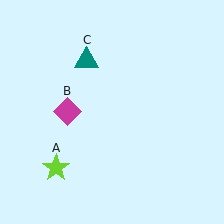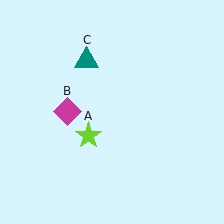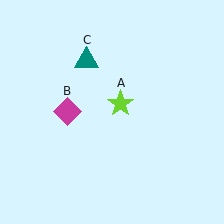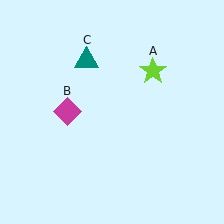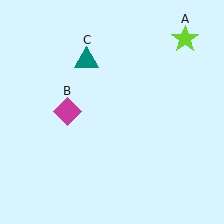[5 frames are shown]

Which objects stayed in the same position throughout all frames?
Magenta diamond (object B) and teal triangle (object C) remained stationary.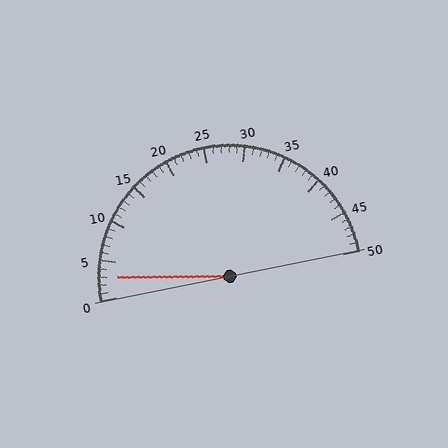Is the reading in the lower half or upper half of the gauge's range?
The reading is in the lower half of the range (0 to 50).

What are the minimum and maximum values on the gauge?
The gauge ranges from 0 to 50.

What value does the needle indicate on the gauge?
The needle indicates approximately 3.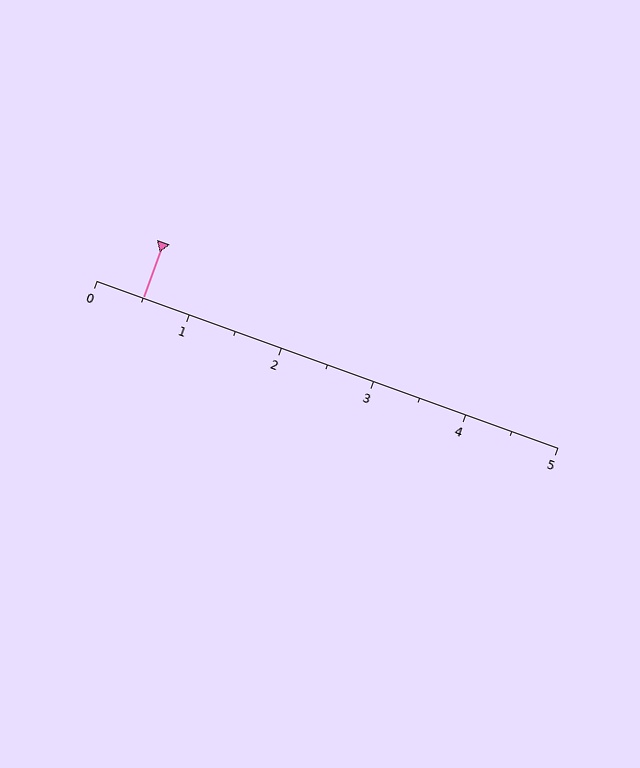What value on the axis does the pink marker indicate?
The marker indicates approximately 0.5.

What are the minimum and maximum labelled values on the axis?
The axis runs from 0 to 5.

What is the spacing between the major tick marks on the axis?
The major ticks are spaced 1 apart.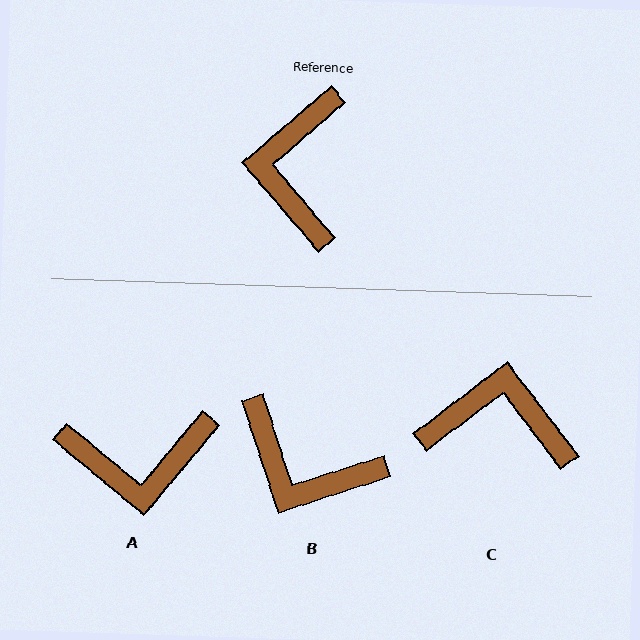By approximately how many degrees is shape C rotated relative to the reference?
Approximately 93 degrees clockwise.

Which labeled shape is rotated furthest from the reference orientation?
A, about 100 degrees away.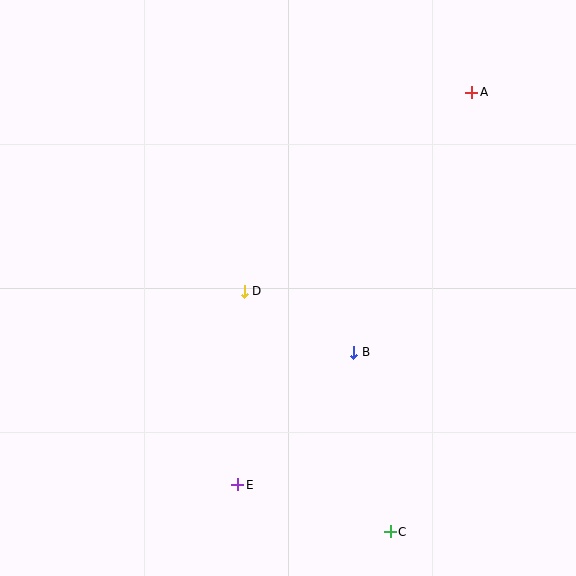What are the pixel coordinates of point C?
Point C is at (390, 532).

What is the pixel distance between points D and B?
The distance between D and B is 125 pixels.